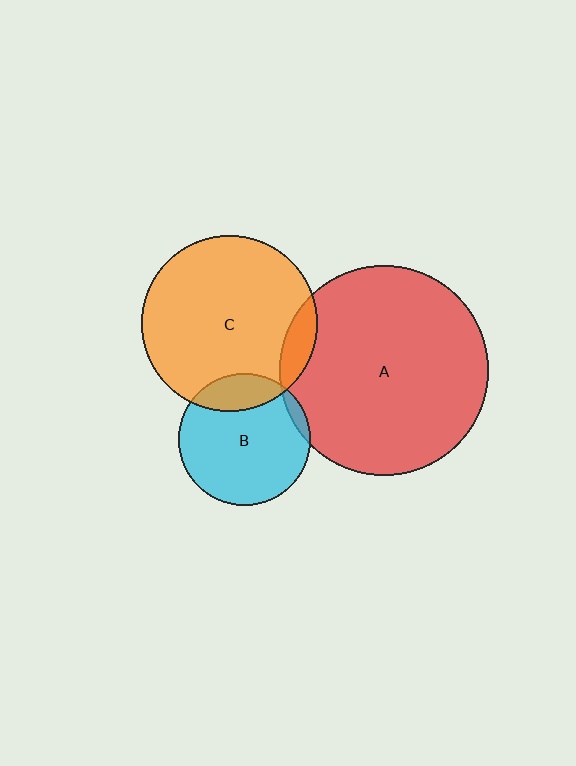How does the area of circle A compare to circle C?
Approximately 1.4 times.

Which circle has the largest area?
Circle A (red).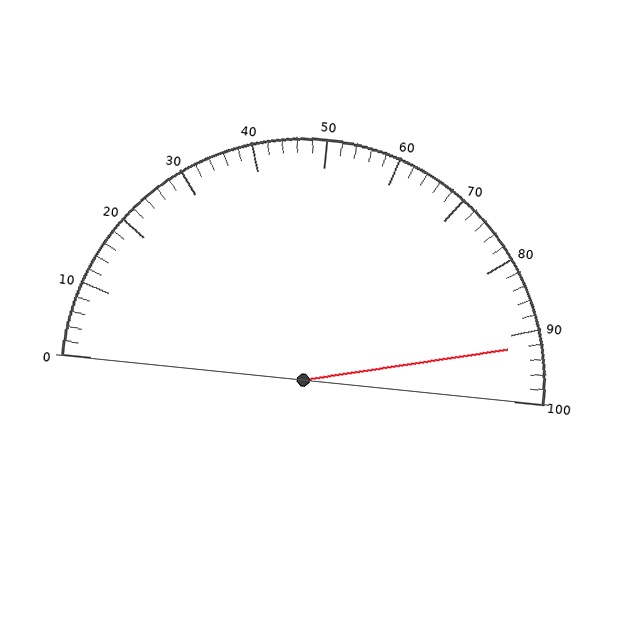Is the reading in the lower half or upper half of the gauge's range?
The reading is in the upper half of the range (0 to 100).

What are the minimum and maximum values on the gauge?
The gauge ranges from 0 to 100.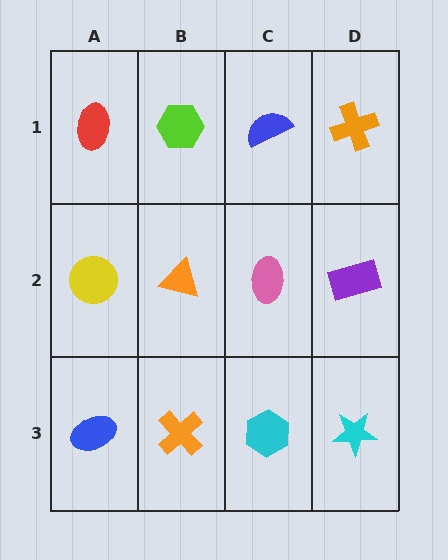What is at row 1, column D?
An orange cross.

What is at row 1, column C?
A blue semicircle.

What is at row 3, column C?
A cyan hexagon.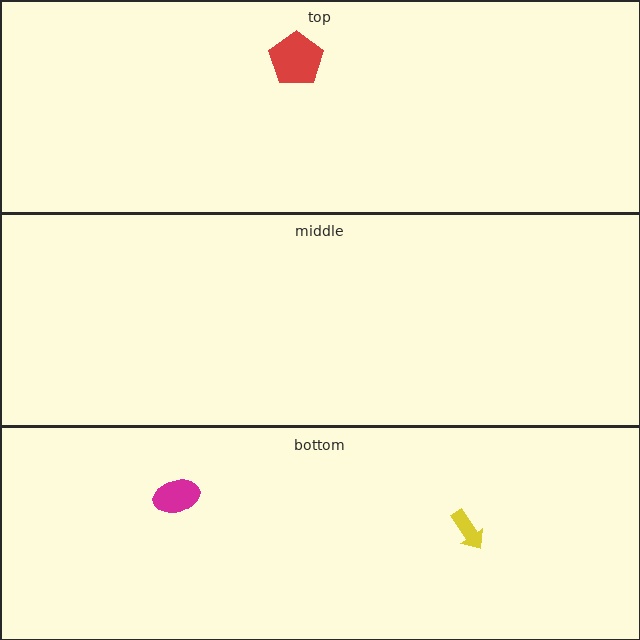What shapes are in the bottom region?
The magenta ellipse, the yellow arrow.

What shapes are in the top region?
The red pentagon.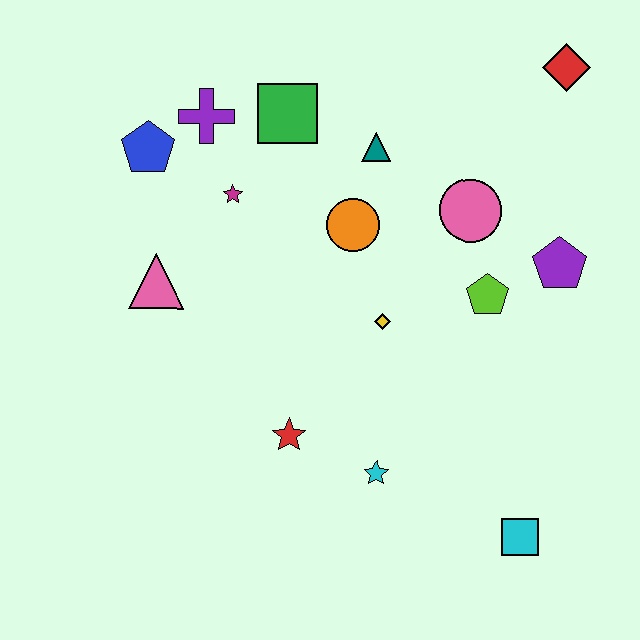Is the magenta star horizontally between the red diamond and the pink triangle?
Yes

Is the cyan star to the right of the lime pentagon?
No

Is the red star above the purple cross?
No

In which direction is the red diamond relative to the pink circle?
The red diamond is above the pink circle.